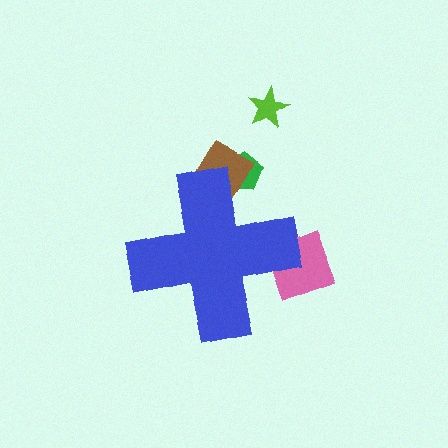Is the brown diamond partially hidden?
Yes, the brown diamond is partially hidden behind the blue cross.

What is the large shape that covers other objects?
A blue cross.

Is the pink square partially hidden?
Yes, the pink square is partially hidden behind the blue cross.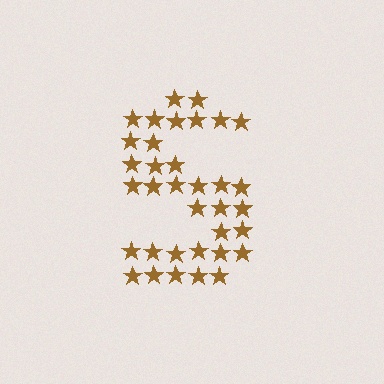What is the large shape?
The large shape is the letter S.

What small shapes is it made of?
It is made of small stars.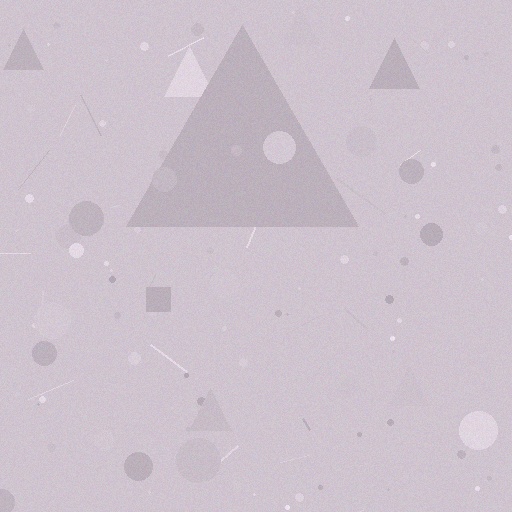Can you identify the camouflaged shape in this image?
The camouflaged shape is a triangle.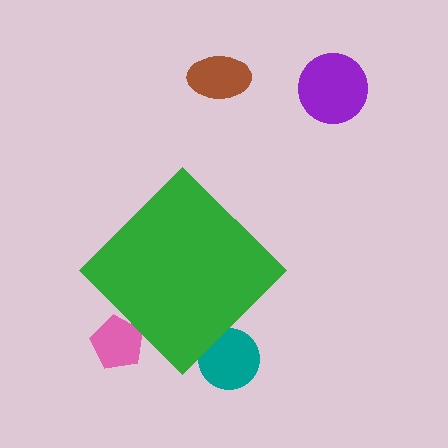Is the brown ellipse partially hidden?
No, the brown ellipse is fully visible.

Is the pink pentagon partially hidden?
Yes, the pink pentagon is partially hidden behind the green diamond.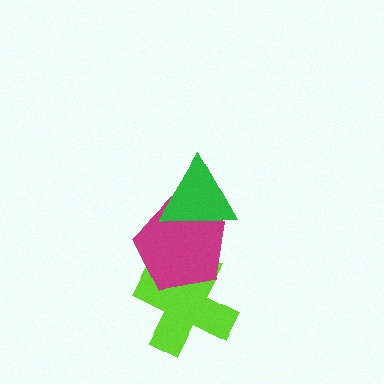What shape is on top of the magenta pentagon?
The green triangle is on top of the magenta pentagon.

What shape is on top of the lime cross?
The magenta pentagon is on top of the lime cross.